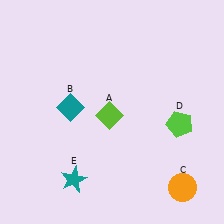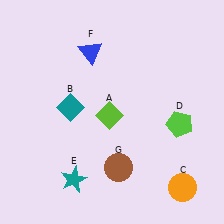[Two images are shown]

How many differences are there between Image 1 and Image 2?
There are 2 differences between the two images.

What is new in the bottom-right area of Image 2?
A brown circle (G) was added in the bottom-right area of Image 2.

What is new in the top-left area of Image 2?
A blue triangle (F) was added in the top-left area of Image 2.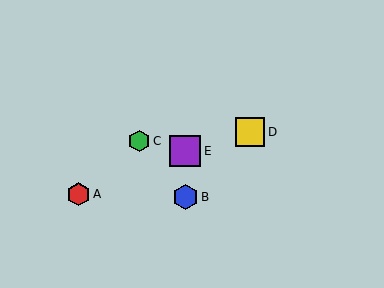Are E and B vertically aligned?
Yes, both are at x≈185.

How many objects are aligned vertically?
2 objects (B, E) are aligned vertically.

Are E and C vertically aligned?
No, E is at x≈185 and C is at x≈139.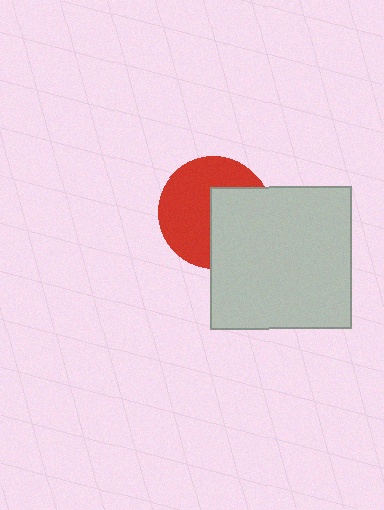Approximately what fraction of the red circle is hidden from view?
Roughly 43% of the red circle is hidden behind the light gray square.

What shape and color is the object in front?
The object in front is a light gray square.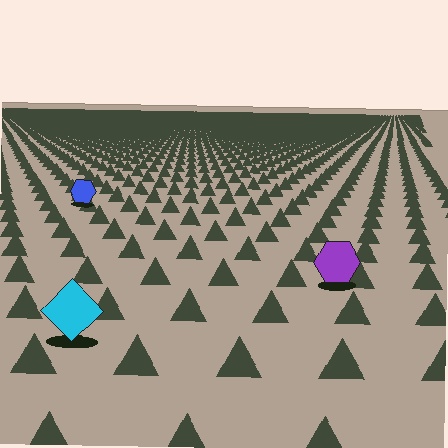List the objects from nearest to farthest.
From nearest to farthest: the cyan diamond, the purple hexagon, the blue hexagon.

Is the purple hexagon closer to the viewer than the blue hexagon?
Yes. The purple hexagon is closer — you can tell from the texture gradient: the ground texture is coarser near it.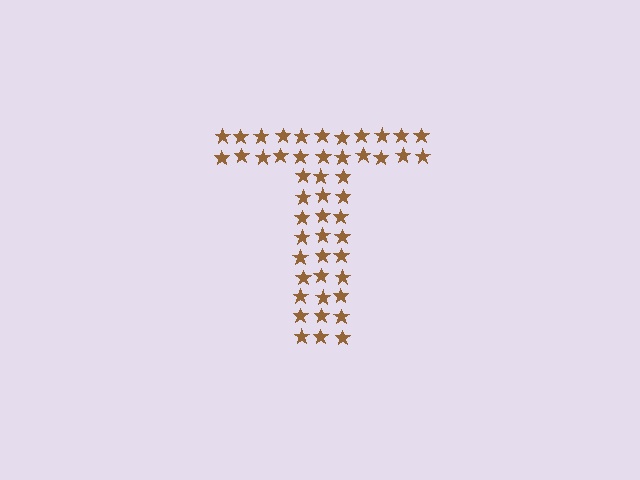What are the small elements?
The small elements are stars.